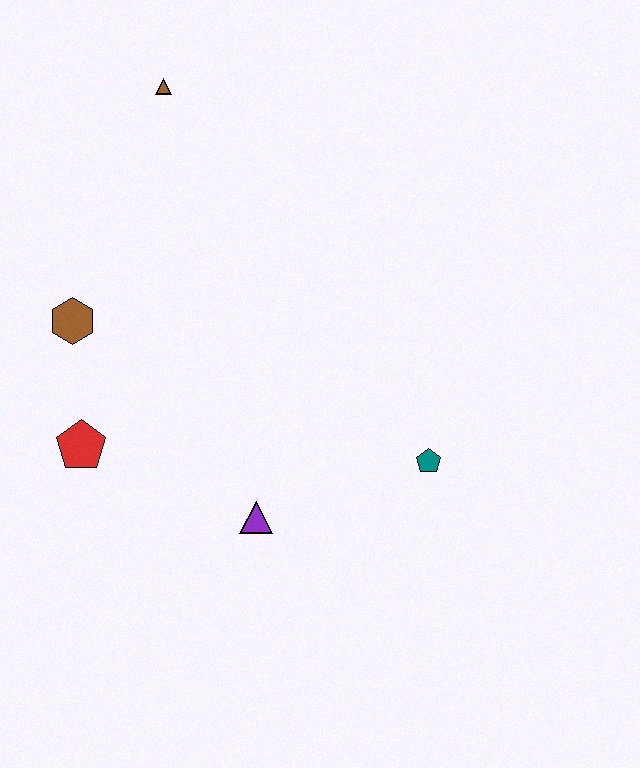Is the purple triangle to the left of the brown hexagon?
No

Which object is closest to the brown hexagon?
The red pentagon is closest to the brown hexagon.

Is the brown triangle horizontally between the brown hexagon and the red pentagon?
No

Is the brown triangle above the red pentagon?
Yes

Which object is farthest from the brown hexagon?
The teal pentagon is farthest from the brown hexagon.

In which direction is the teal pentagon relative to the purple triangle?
The teal pentagon is to the right of the purple triangle.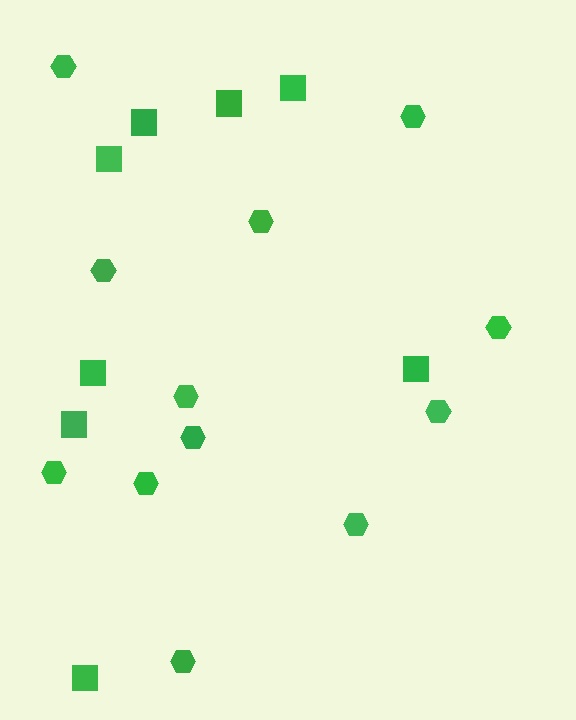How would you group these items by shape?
There are 2 groups: one group of squares (8) and one group of hexagons (12).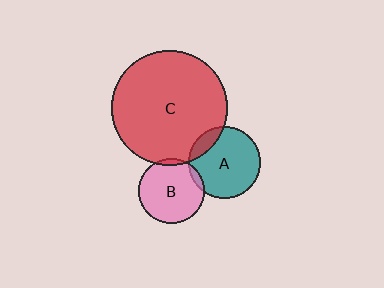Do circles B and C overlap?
Yes.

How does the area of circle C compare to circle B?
Approximately 3.2 times.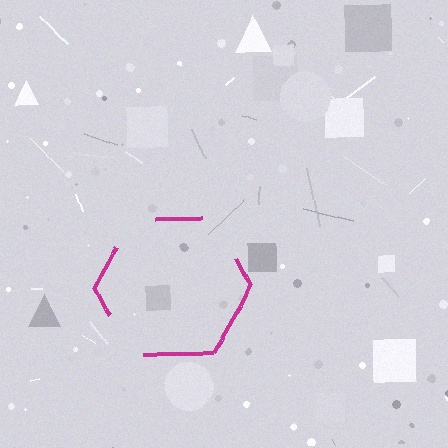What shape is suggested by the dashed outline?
The dashed outline suggests a hexagon.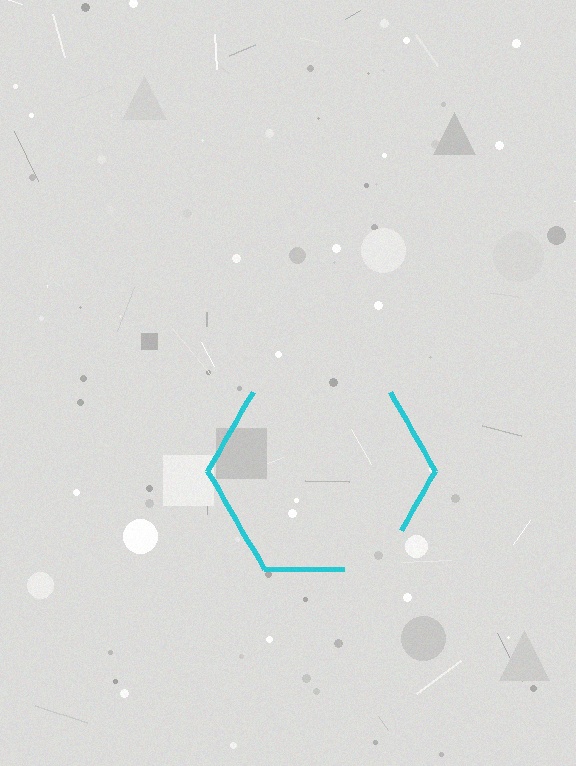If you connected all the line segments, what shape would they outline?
They would outline a hexagon.